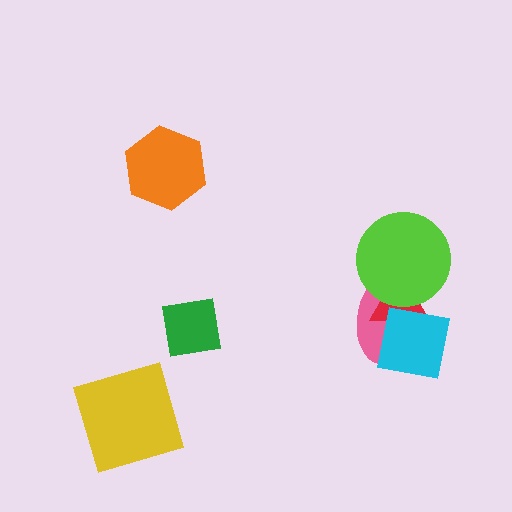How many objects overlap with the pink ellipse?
3 objects overlap with the pink ellipse.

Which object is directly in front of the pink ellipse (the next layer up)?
The red triangle is directly in front of the pink ellipse.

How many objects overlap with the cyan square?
2 objects overlap with the cyan square.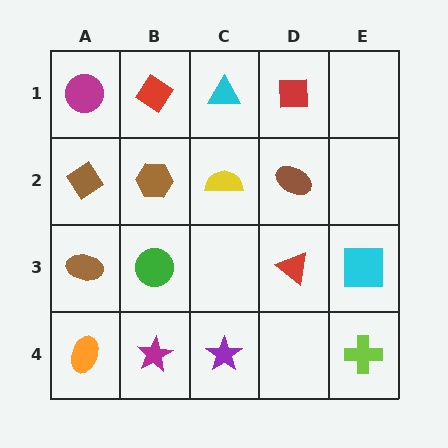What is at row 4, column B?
A magenta star.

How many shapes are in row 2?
4 shapes.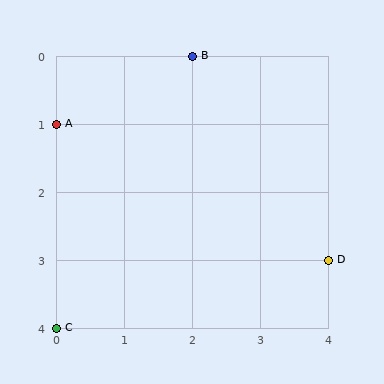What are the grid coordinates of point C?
Point C is at grid coordinates (0, 4).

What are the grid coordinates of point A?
Point A is at grid coordinates (0, 1).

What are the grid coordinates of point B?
Point B is at grid coordinates (2, 0).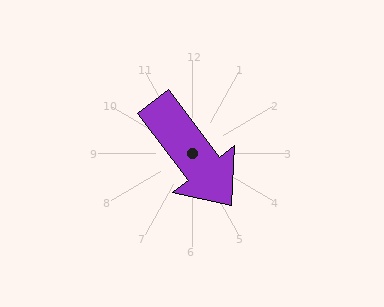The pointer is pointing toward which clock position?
Roughly 5 o'clock.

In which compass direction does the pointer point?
Southeast.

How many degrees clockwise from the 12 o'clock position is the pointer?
Approximately 143 degrees.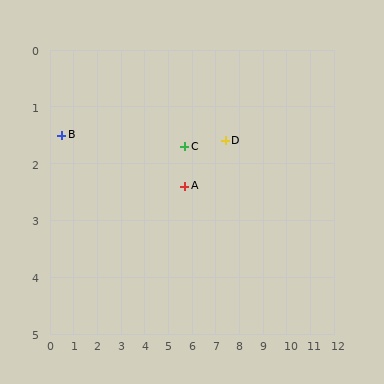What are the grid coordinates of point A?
Point A is at approximately (5.7, 2.4).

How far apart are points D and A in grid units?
Points D and A are about 1.9 grid units apart.